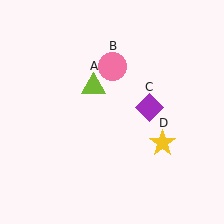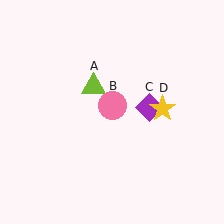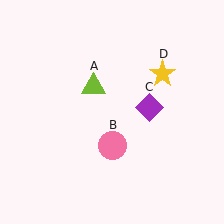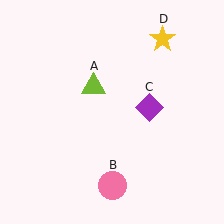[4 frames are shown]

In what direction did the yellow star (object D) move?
The yellow star (object D) moved up.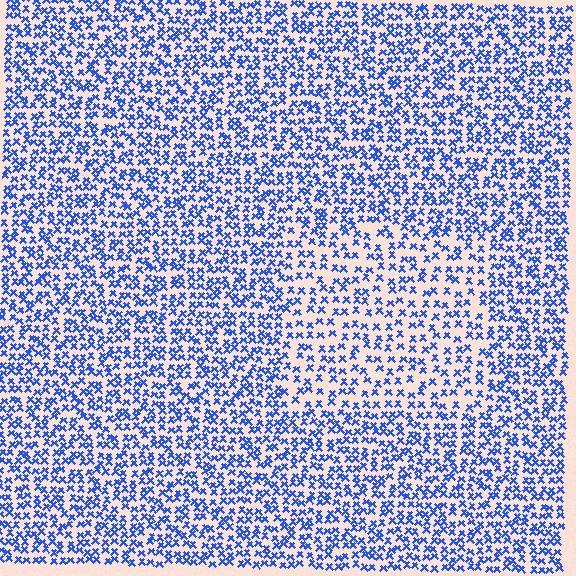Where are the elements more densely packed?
The elements are more densely packed outside the rectangle boundary.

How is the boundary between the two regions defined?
The boundary is defined by a change in element density (approximately 1.6x ratio). All elements are the same color, size, and shape.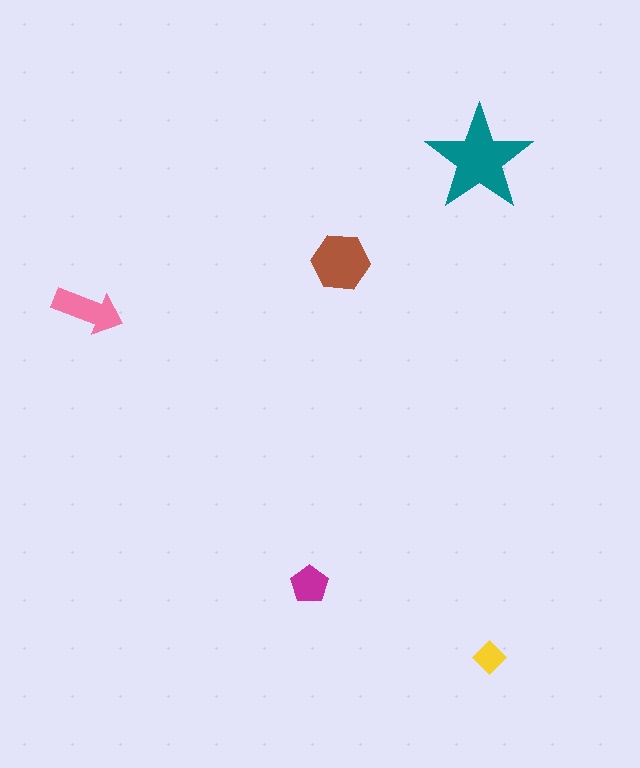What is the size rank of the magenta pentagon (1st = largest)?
4th.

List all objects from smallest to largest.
The yellow diamond, the magenta pentagon, the pink arrow, the brown hexagon, the teal star.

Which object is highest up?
The teal star is topmost.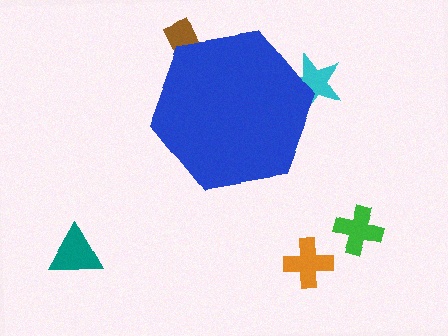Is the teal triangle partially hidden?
No, the teal triangle is fully visible.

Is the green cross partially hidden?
No, the green cross is fully visible.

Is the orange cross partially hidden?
No, the orange cross is fully visible.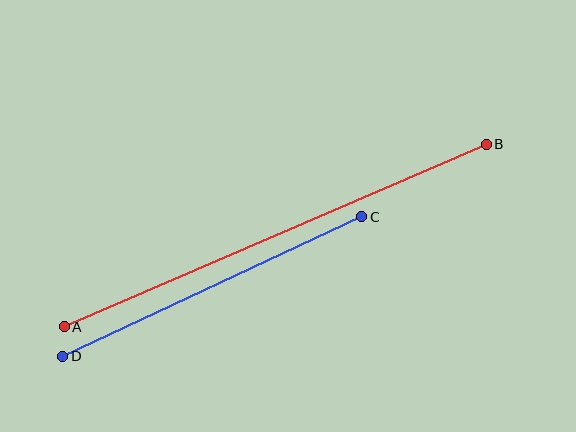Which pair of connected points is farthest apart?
Points A and B are farthest apart.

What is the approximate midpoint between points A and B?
The midpoint is at approximately (275, 236) pixels.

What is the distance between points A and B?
The distance is approximately 460 pixels.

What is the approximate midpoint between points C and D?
The midpoint is at approximately (212, 287) pixels.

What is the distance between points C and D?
The distance is approximately 330 pixels.